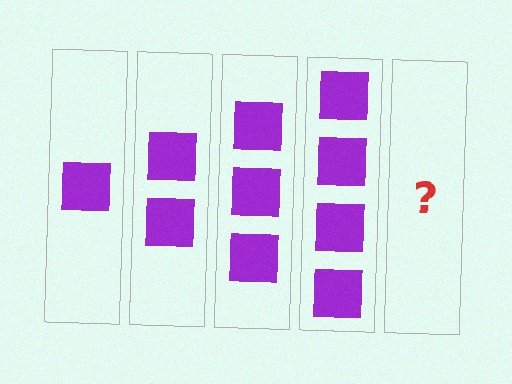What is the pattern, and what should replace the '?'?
The pattern is that each step adds one more square. The '?' should be 5 squares.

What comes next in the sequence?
The next element should be 5 squares.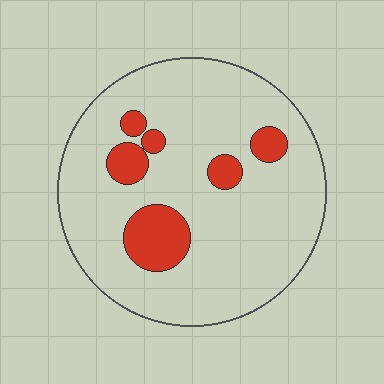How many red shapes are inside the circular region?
6.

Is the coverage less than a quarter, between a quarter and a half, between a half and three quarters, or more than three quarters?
Less than a quarter.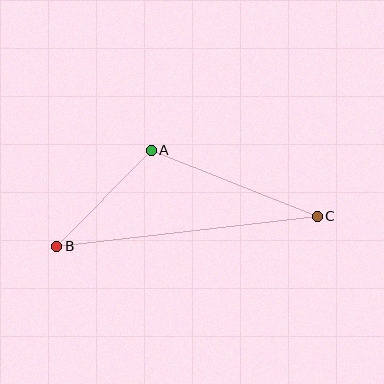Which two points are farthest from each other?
Points B and C are farthest from each other.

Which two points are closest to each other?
Points A and B are closest to each other.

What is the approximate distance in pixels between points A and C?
The distance between A and C is approximately 179 pixels.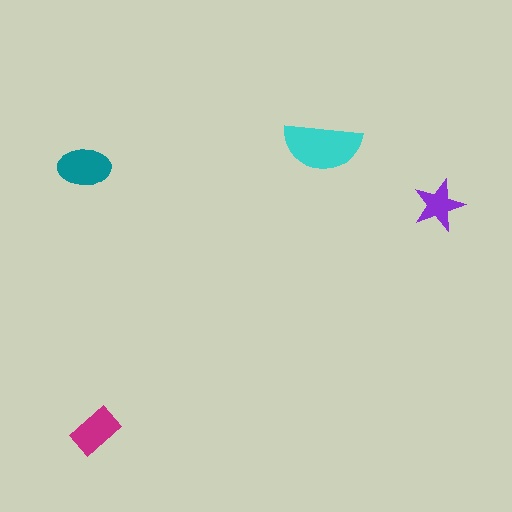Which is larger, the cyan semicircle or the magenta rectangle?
The cyan semicircle.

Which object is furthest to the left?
The teal ellipse is leftmost.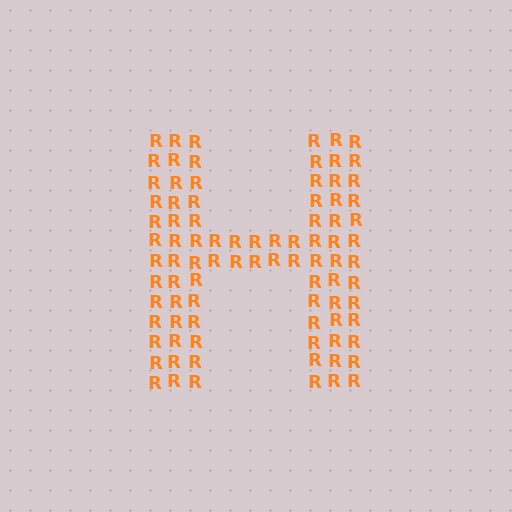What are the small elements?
The small elements are letter R's.